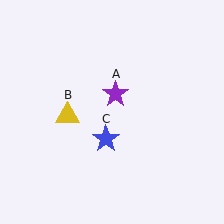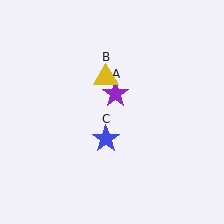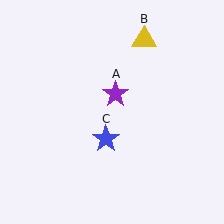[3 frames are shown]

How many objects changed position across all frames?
1 object changed position: yellow triangle (object B).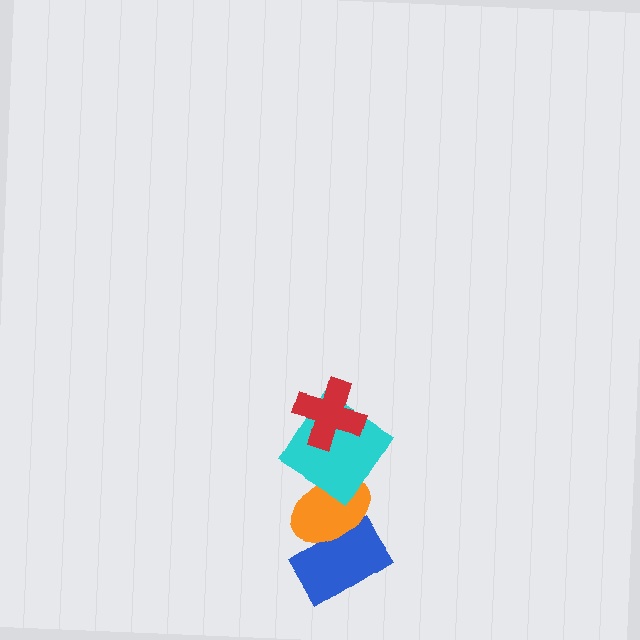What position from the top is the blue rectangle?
The blue rectangle is 4th from the top.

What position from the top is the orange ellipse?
The orange ellipse is 3rd from the top.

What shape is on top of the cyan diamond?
The red cross is on top of the cyan diamond.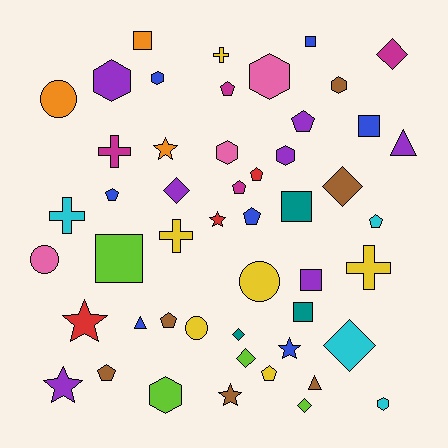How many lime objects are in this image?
There are 4 lime objects.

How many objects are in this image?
There are 50 objects.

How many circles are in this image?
There are 4 circles.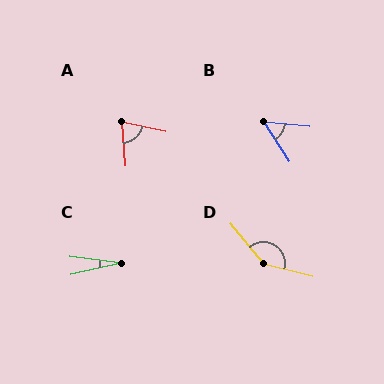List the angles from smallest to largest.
C (20°), B (52°), A (73°), D (144°).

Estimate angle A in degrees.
Approximately 73 degrees.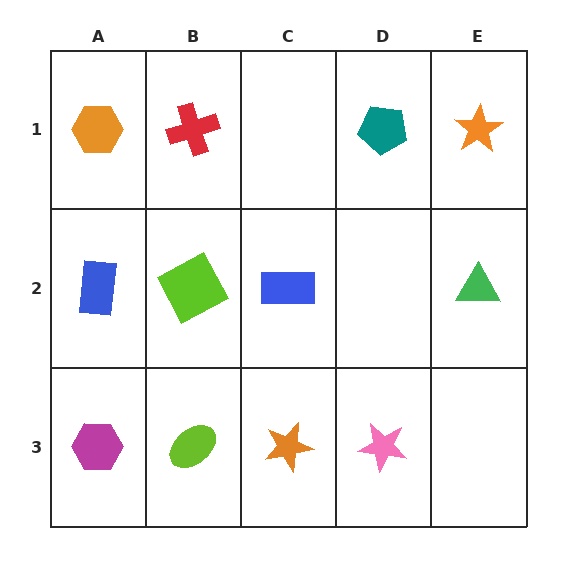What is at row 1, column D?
A teal pentagon.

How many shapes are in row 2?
4 shapes.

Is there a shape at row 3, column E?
No, that cell is empty.